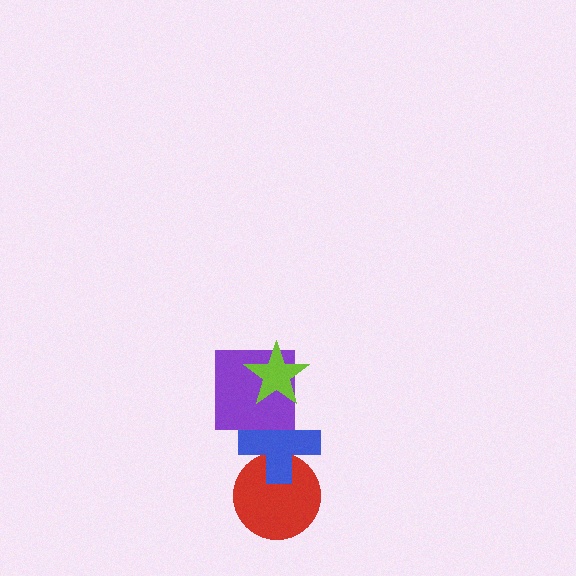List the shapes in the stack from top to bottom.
From top to bottom: the lime star, the purple square, the blue cross, the red circle.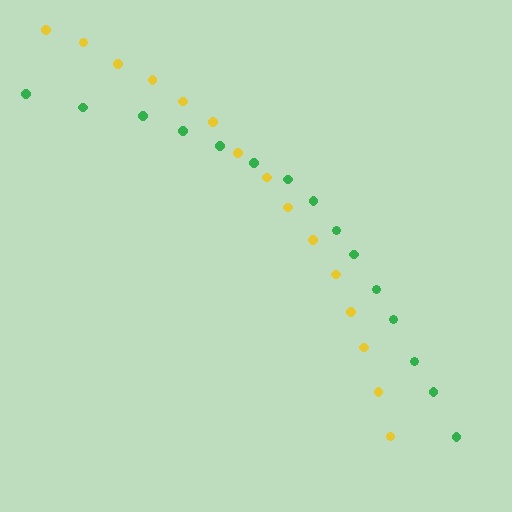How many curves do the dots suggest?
There are 2 distinct paths.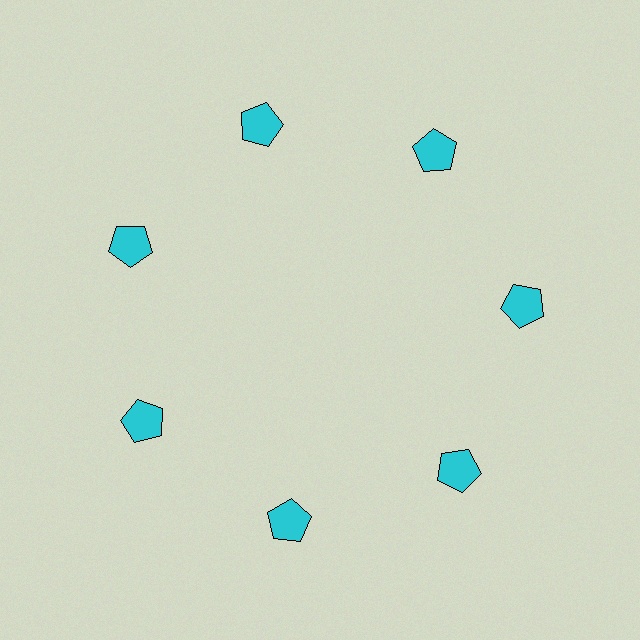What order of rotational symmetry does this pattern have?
This pattern has 7-fold rotational symmetry.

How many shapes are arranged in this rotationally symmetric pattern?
There are 7 shapes, arranged in 7 groups of 1.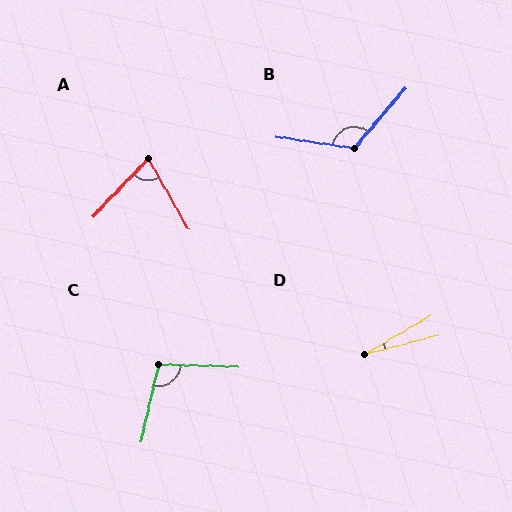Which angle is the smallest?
D, at approximately 16 degrees.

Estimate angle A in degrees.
Approximately 74 degrees.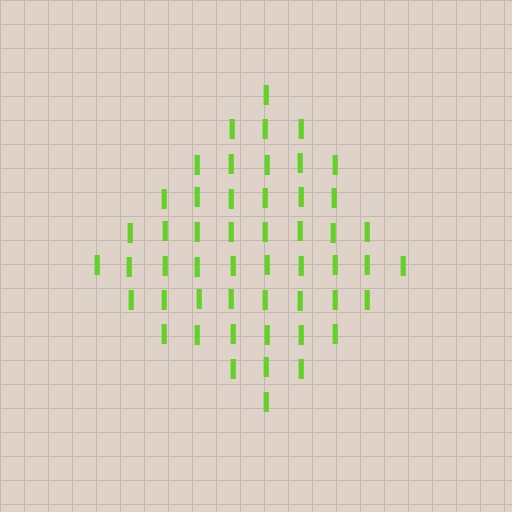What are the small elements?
The small elements are letter I's.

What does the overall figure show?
The overall figure shows a diamond.